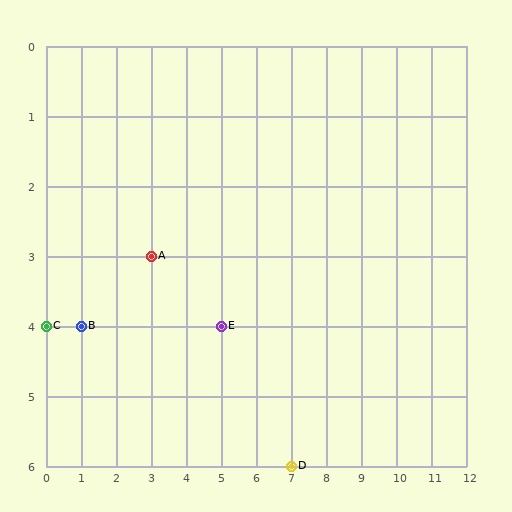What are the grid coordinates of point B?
Point B is at grid coordinates (1, 4).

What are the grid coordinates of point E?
Point E is at grid coordinates (5, 4).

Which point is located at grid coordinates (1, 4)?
Point B is at (1, 4).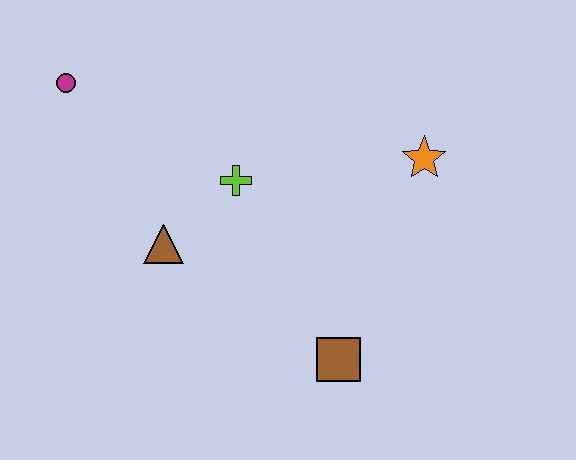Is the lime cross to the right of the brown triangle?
Yes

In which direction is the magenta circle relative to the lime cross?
The magenta circle is to the left of the lime cross.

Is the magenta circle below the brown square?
No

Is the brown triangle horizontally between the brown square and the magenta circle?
Yes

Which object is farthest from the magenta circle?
The brown square is farthest from the magenta circle.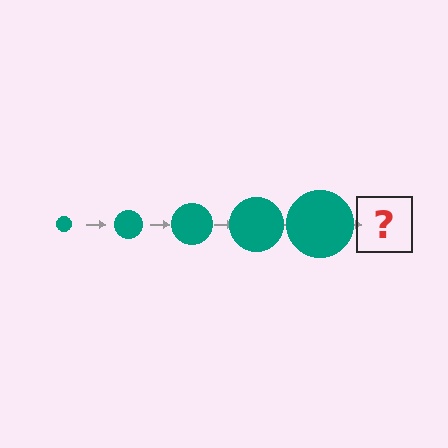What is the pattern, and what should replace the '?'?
The pattern is that the circle gets progressively larger each step. The '?' should be a teal circle, larger than the previous one.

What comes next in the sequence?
The next element should be a teal circle, larger than the previous one.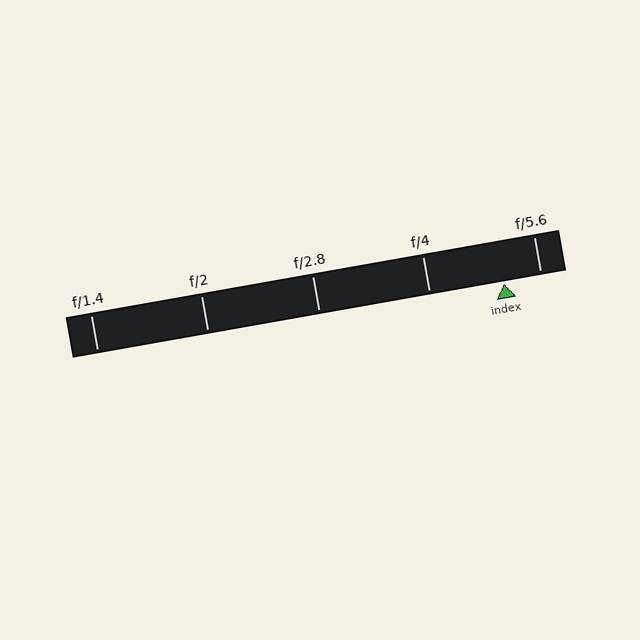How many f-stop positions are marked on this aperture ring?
There are 5 f-stop positions marked.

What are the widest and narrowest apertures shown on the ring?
The widest aperture shown is f/1.4 and the narrowest is f/5.6.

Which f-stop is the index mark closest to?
The index mark is closest to f/5.6.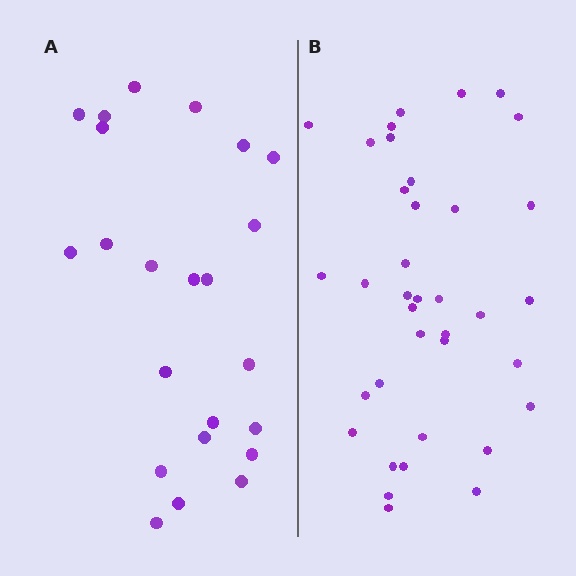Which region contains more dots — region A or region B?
Region B (the right region) has more dots.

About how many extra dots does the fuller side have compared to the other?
Region B has approximately 15 more dots than region A.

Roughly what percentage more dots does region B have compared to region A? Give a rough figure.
About 60% more.